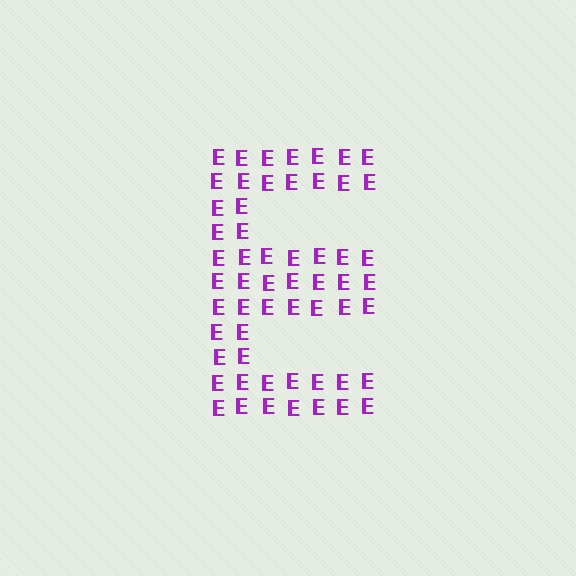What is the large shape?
The large shape is the letter E.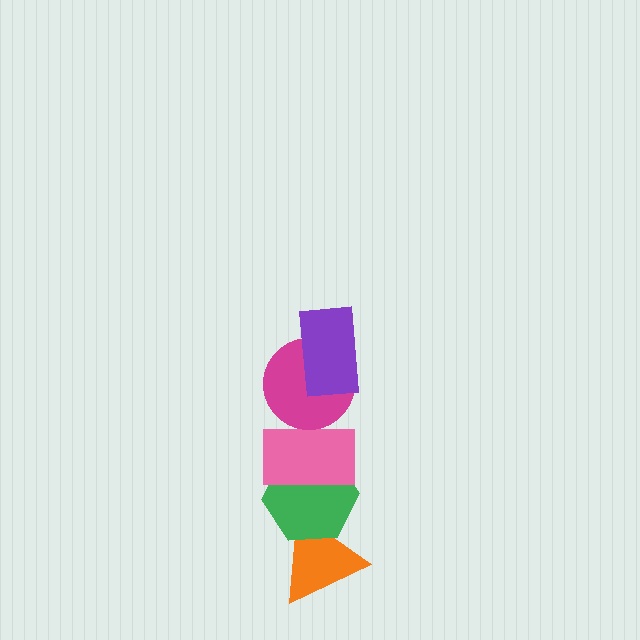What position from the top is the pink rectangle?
The pink rectangle is 3rd from the top.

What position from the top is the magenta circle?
The magenta circle is 2nd from the top.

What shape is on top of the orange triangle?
The green hexagon is on top of the orange triangle.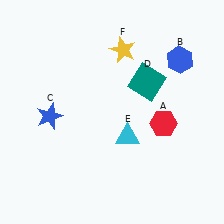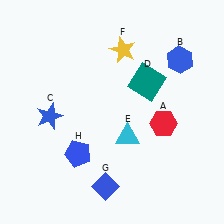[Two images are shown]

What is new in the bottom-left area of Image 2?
A blue diamond (G) was added in the bottom-left area of Image 2.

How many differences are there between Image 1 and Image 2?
There are 2 differences between the two images.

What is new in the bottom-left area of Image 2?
A blue pentagon (H) was added in the bottom-left area of Image 2.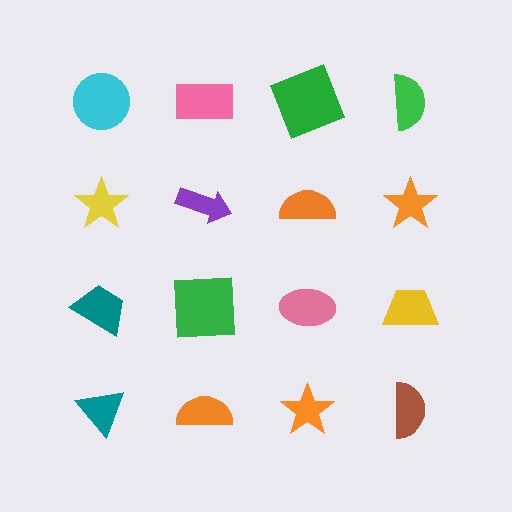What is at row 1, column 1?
A cyan circle.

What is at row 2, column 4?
An orange star.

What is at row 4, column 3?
An orange star.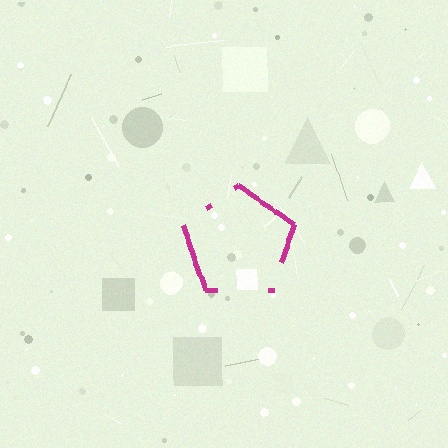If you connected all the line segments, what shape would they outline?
They would outline a pentagon.